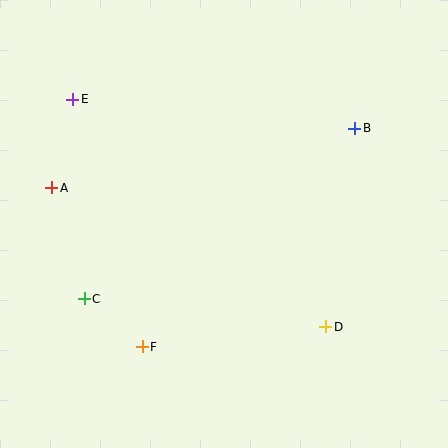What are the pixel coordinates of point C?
Point C is at (84, 299).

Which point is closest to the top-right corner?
Point B is closest to the top-right corner.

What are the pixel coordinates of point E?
Point E is at (73, 99).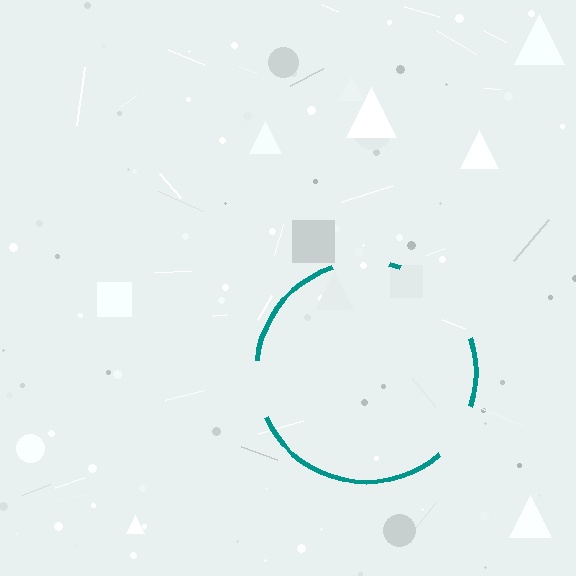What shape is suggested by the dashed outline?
The dashed outline suggests a circle.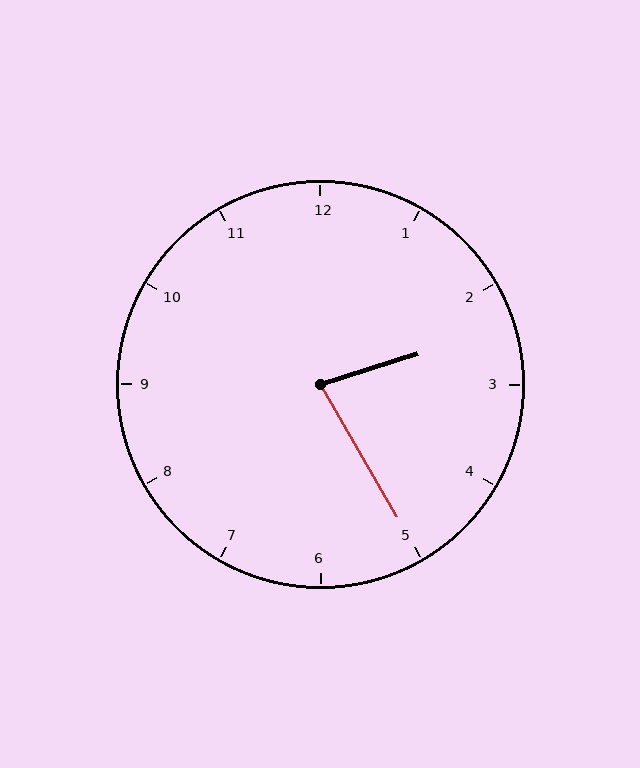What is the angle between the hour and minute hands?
Approximately 78 degrees.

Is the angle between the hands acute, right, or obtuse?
It is acute.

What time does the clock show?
2:25.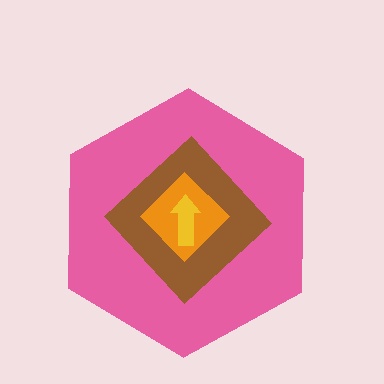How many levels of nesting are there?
4.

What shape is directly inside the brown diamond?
The orange diamond.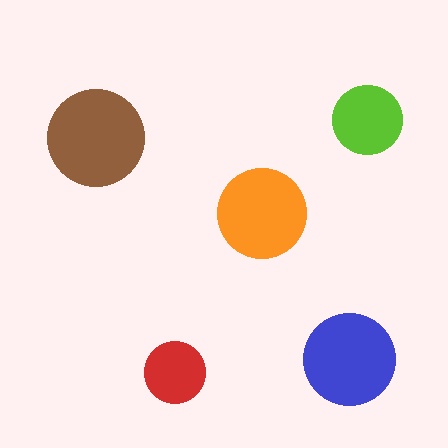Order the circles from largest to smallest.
the brown one, the blue one, the orange one, the lime one, the red one.